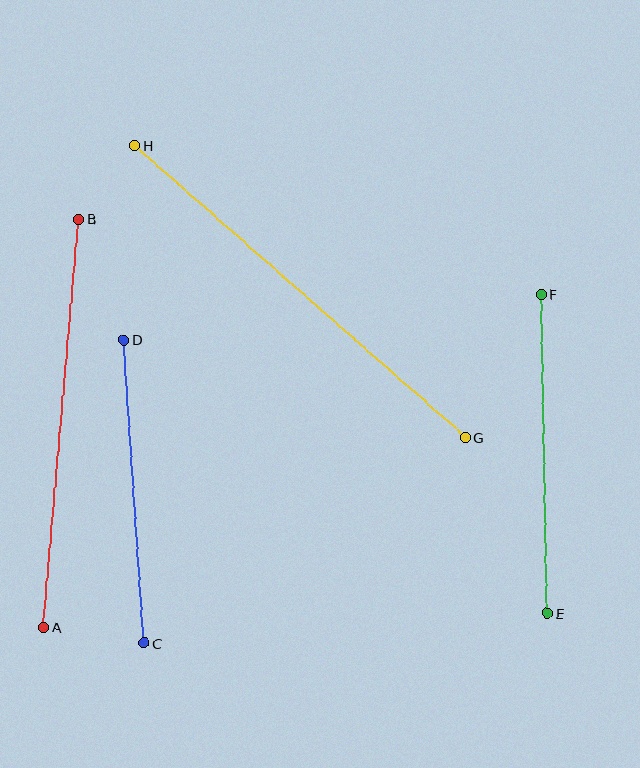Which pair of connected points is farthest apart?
Points G and H are farthest apart.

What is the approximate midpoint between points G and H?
The midpoint is at approximately (300, 292) pixels.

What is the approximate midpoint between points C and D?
The midpoint is at approximately (134, 491) pixels.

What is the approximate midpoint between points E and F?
The midpoint is at approximately (544, 454) pixels.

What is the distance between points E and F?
The distance is approximately 319 pixels.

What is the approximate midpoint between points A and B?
The midpoint is at approximately (61, 424) pixels.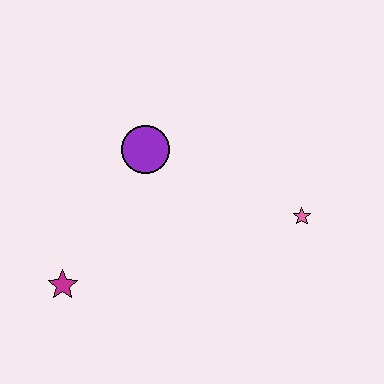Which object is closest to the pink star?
The purple circle is closest to the pink star.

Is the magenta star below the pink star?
Yes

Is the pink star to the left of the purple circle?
No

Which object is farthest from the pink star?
The magenta star is farthest from the pink star.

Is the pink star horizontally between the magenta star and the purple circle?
No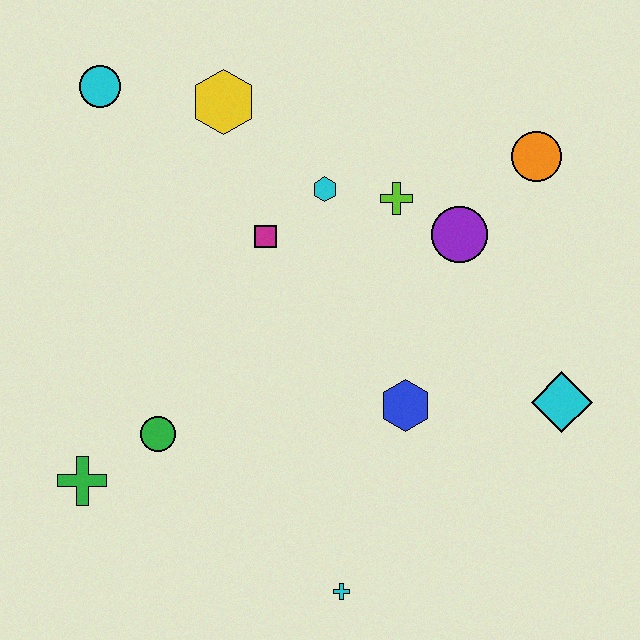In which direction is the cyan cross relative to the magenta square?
The cyan cross is below the magenta square.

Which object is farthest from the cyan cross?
The cyan circle is farthest from the cyan cross.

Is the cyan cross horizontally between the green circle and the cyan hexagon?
No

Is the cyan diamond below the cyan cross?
No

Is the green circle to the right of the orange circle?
No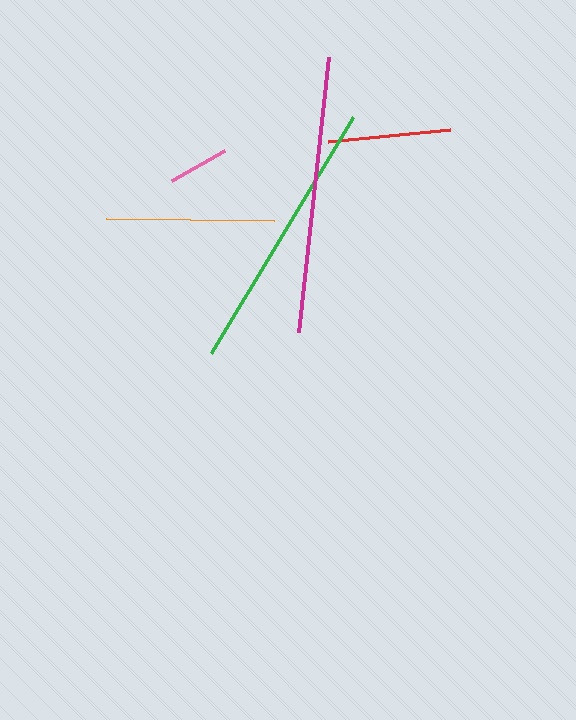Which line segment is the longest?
The magenta line is the longest at approximately 276 pixels.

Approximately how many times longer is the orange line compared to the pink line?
The orange line is approximately 2.8 times the length of the pink line.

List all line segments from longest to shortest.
From longest to shortest: magenta, green, orange, red, pink.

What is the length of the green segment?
The green segment is approximately 275 pixels long.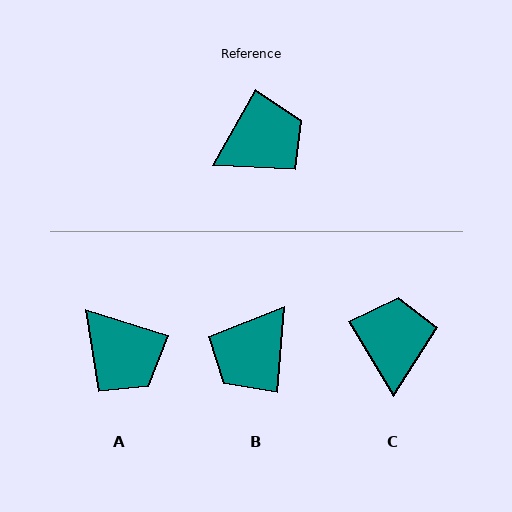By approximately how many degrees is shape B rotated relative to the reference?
Approximately 155 degrees clockwise.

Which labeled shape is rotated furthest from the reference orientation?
B, about 155 degrees away.